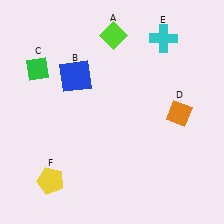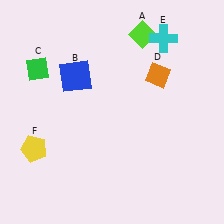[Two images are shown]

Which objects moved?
The objects that moved are: the lime diamond (A), the orange diamond (D), the yellow pentagon (F).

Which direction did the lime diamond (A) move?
The lime diamond (A) moved right.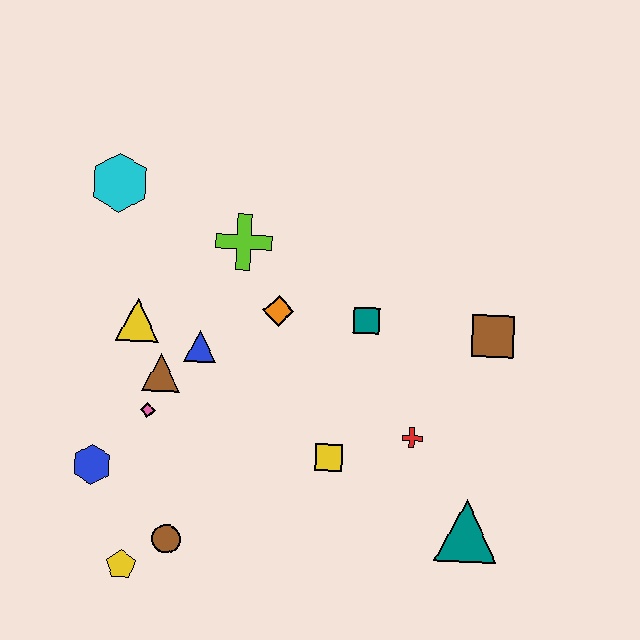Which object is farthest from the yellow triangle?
The teal triangle is farthest from the yellow triangle.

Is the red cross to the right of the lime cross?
Yes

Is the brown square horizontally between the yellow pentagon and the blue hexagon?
No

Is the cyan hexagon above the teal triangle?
Yes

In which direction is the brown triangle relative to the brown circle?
The brown triangle is above the brown circle.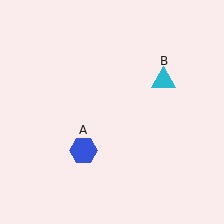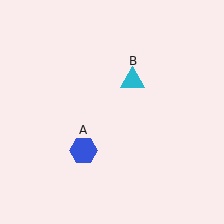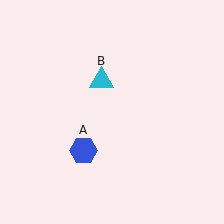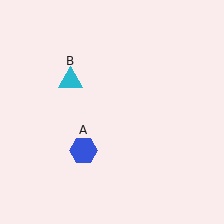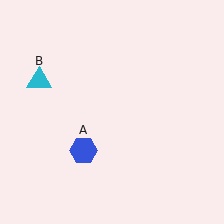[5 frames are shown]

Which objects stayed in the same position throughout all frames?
Blue hexagon (object A) remained stationary.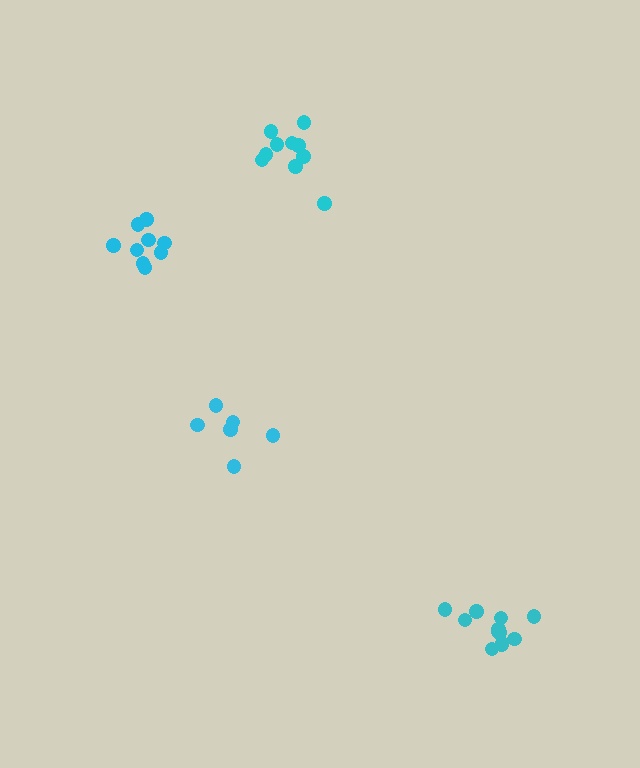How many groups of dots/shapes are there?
There are 4 groups.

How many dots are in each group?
Group 1: 10 dots, Group 2: 12 dots, Group 3: 6 dots, Group 4: 9 dots (37 total).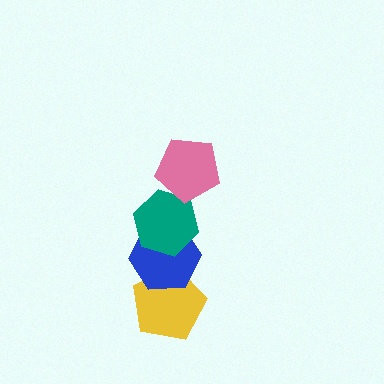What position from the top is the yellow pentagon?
The yellow pentagon is 4th from the top.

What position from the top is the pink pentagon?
The pink pentagon is 1st from the top.